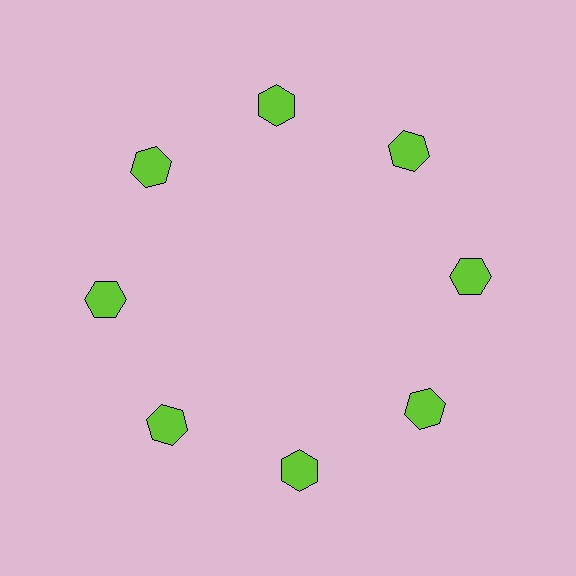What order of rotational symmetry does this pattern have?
This pattern has 8-fold rotational symmetry.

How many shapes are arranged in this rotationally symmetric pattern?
There are 8 shapes, arranged in 8 groups of 1.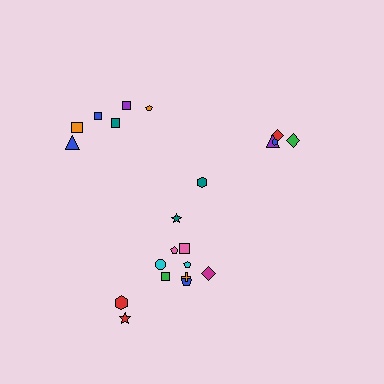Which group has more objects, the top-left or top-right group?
The top-left group.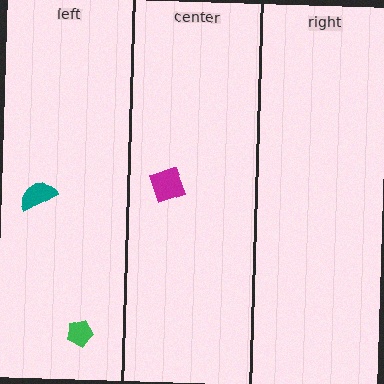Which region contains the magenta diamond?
The center region.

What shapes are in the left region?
The teal semicircle, the green pentagon.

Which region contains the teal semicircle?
The left region.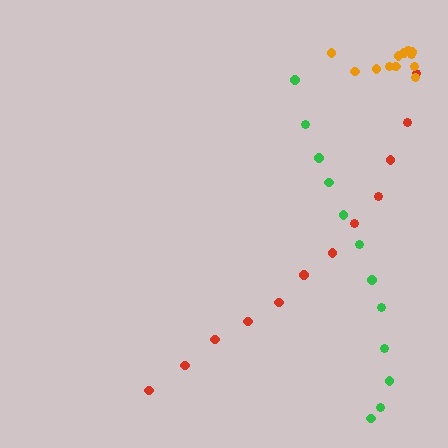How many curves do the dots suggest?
There are 3 distinct paths.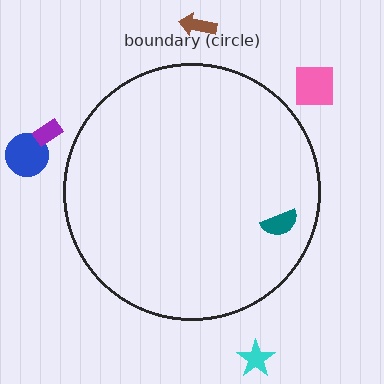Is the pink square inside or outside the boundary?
Outside.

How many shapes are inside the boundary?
1 inside, 5 outside.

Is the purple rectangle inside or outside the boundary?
Outside.